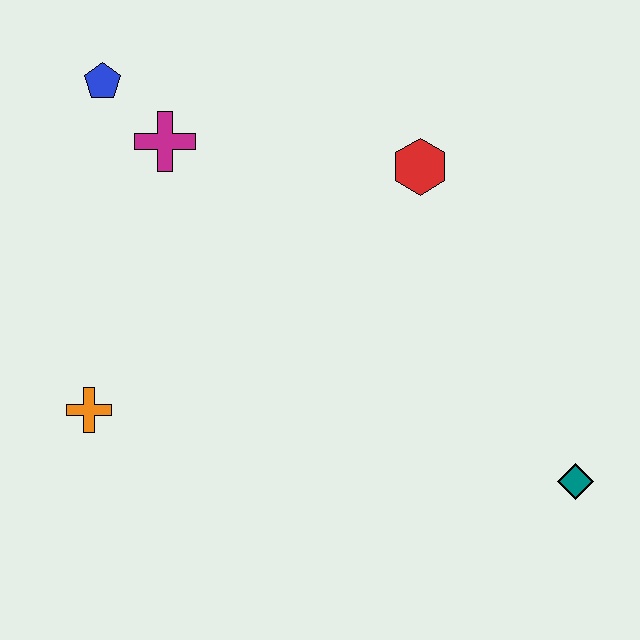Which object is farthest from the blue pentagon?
The teal diamond is farthest from the blue pentagon.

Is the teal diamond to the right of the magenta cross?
Yes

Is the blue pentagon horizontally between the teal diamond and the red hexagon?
No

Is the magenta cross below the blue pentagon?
Yes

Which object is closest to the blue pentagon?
The magenta cross is closest to the blue pentagon.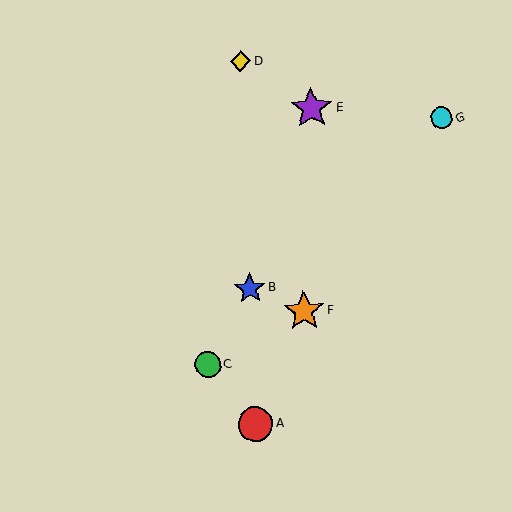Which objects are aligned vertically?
Objects A, B, D are aligned vertically.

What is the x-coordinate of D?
Object D is at x≈241.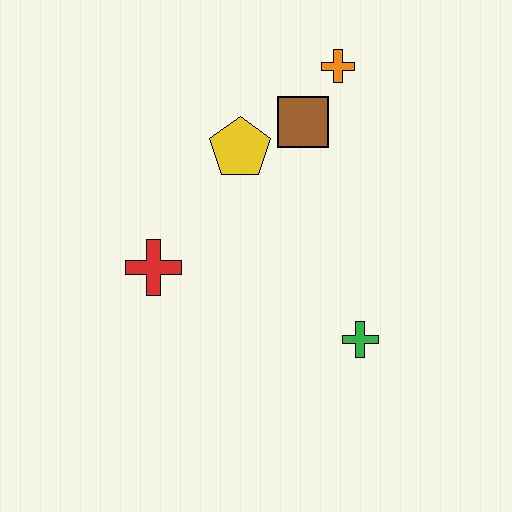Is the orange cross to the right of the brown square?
Yes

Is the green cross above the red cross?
No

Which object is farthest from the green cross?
The orange cross is farthest from the green cross.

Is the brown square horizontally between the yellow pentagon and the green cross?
Yes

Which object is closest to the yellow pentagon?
The brown square is closest to the yellow pentagon.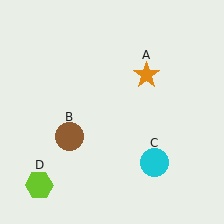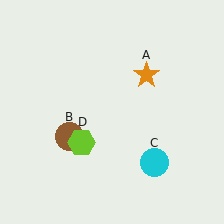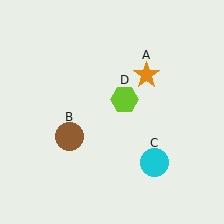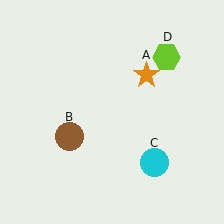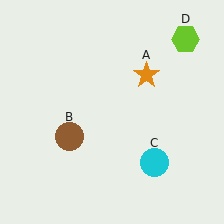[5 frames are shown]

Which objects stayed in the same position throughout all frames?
Orange star (object A) and brown circle (object B) and cyan circle (object C) remained stationary.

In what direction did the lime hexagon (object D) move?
The lime hexagon (object D) moved up and to the right.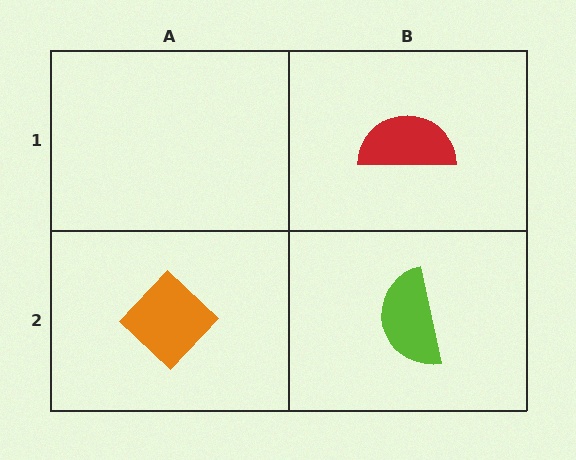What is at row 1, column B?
A red semicircle.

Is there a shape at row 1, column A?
No, that cell is empty.